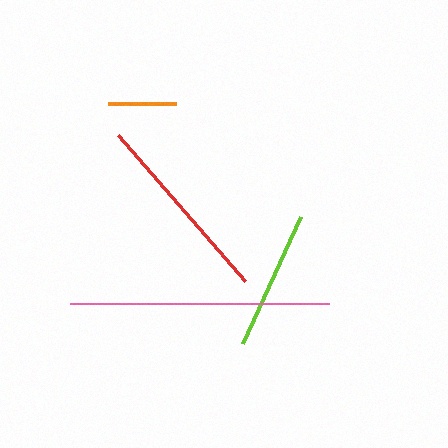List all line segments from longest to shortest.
From longest to shortest: pink, red, lime, orange.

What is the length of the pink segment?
The pink segment is approximately 259 pixels long.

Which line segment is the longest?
The pink line is the longest at approximately 259 pixels.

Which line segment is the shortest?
The orange line is the shortest at approximately 68 pixels.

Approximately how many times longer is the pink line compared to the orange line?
The pink line is approximately 3.8 times the length of the orange line.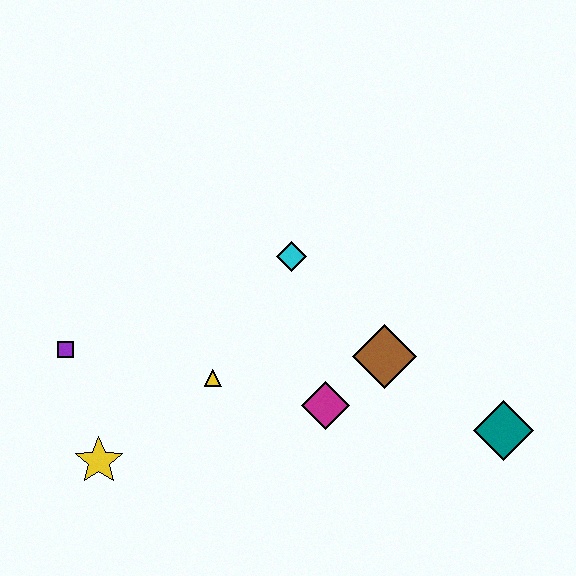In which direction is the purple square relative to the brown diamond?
The purple square is to the left of the brown diamond.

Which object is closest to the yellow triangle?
The magenta diamond is closest to the yellow triangle.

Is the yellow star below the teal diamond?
Yes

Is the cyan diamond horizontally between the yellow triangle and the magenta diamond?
Yes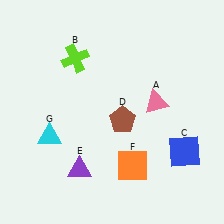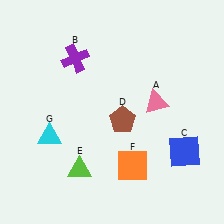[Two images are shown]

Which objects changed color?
B changed from lime to purple. E changed from purple to lime.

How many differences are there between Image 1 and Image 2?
There are 2 differences between the two images.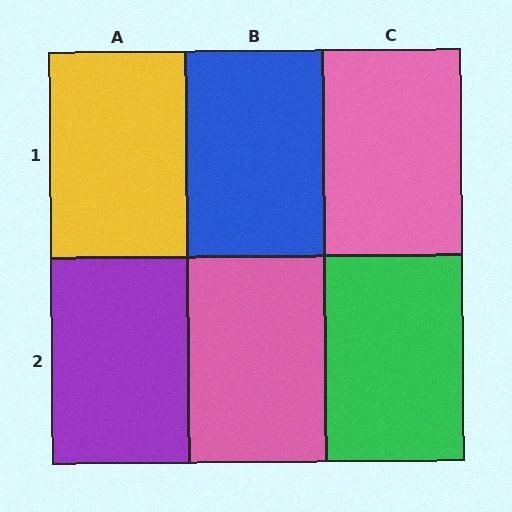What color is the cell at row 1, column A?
Yellow.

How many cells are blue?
1 cell is blue.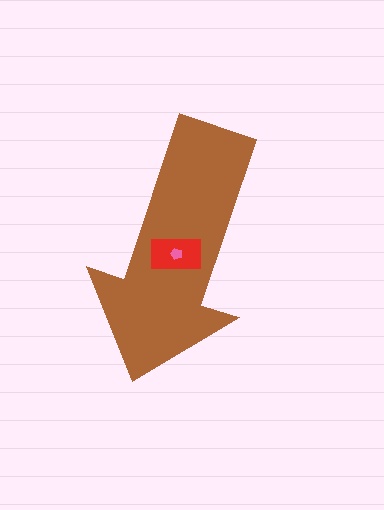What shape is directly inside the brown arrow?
The red rectangle.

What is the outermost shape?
The brown arrow.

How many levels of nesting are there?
3.